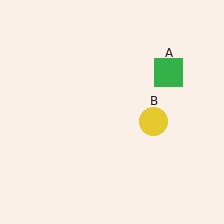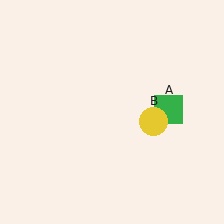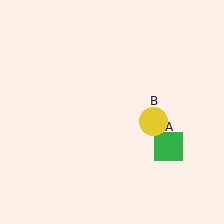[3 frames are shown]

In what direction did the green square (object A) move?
The green square (object A) moved down.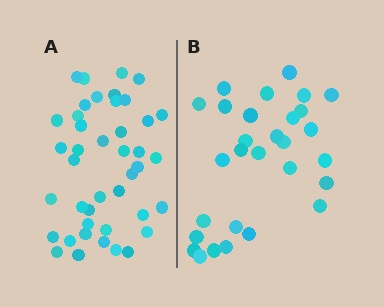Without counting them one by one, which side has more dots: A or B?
Region A (the left region) has more dots.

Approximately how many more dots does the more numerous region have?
Region A has approximately 15 more dots than region B.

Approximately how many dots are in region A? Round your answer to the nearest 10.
About 40 dots. (The exact count is 42, which rounds to 40.)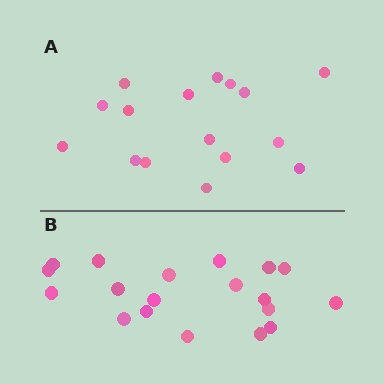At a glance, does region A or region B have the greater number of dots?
Region B (the bottom region) has more dots.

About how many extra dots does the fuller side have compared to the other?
Region B has just a few more — roughly 2 or 3 more dots than region A.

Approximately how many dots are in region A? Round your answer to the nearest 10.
About 20 dots. (The exact count is 16, which rounds to 20.)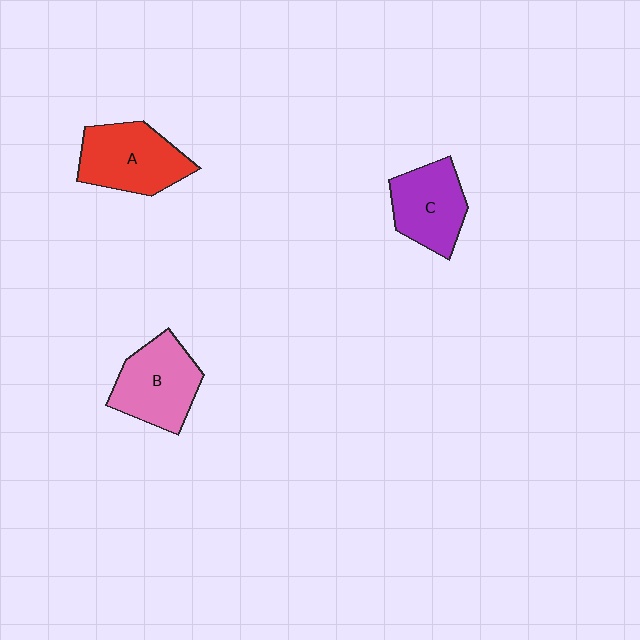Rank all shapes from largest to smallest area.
From largest to smallest: A (red), B (pink), C (purple).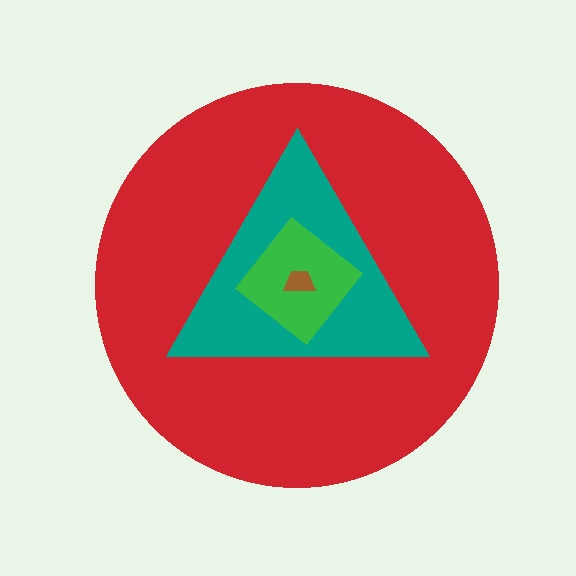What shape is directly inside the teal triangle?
The green diamond.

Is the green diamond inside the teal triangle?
Yes.